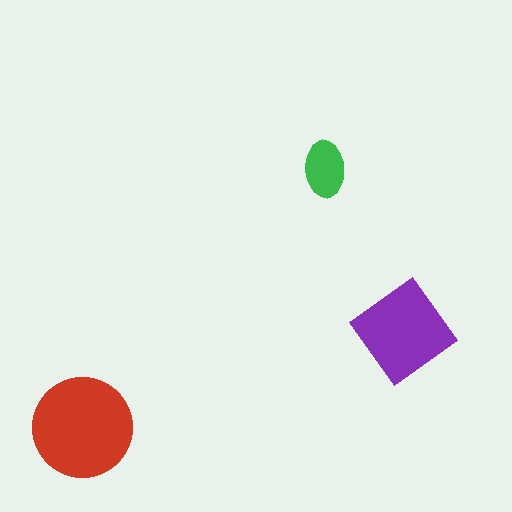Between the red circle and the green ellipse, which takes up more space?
The red circle.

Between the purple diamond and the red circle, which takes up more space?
The red circle.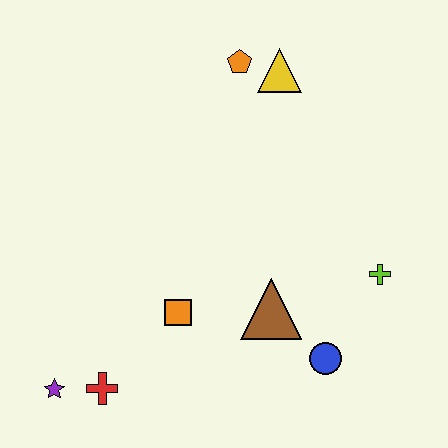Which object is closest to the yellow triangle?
The orange pentagon is closest to the yellow triangle.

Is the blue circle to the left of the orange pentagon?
No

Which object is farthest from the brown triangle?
The orange pentagon is farthest from the brown triangle.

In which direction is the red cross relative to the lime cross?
The red cross is to the left of the lime cross.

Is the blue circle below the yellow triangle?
Yes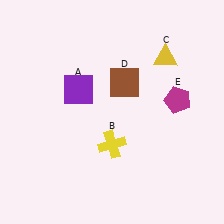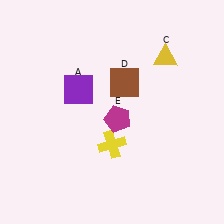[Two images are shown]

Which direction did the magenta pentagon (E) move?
The magenta pentagon (E) moved left.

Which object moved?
The magenta pentagon (E) moved left.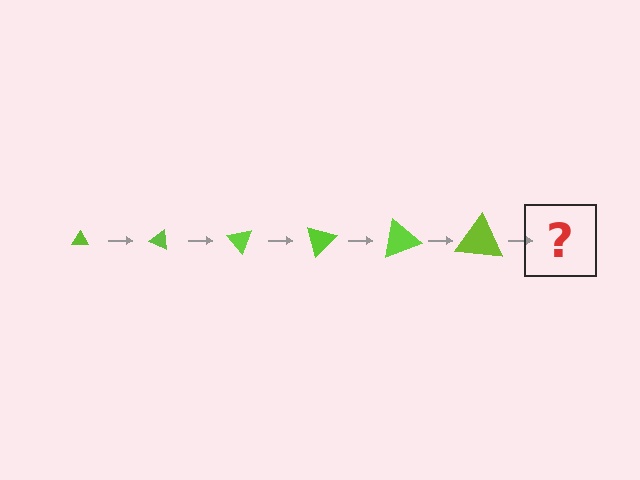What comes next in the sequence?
The next element should be a triangle, larger than the previous one and rotated 150 degrees from the start.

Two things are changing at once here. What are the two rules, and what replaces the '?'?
The two rules are that the triangle grows larger each step and it rotates 25 degrees each step. The '?' should be a triangle, larger than the previous one and rotated 150 degrees from the start.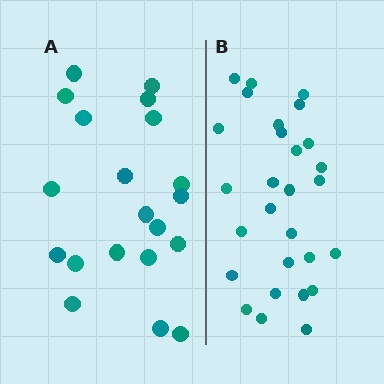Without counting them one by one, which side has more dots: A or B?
Region B (the right region) has more dots.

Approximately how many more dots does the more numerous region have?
Region B has roughly 8 or so more dots than region A.